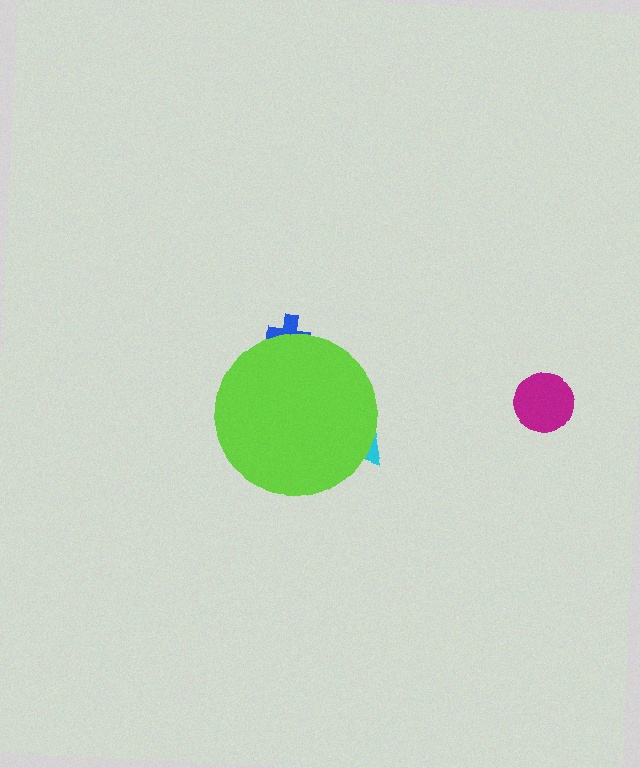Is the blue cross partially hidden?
Yes, the blue cross is partially hidden behind the lime circle.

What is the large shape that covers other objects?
A lime circle.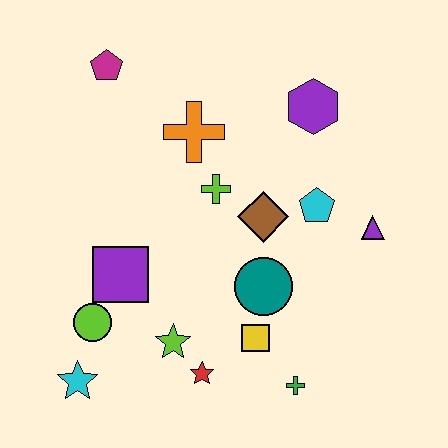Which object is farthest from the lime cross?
The cyan star is farthest from the lime cross.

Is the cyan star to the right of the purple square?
No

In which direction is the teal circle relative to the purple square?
The teal circle is to the right of the purple square.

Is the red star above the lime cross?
No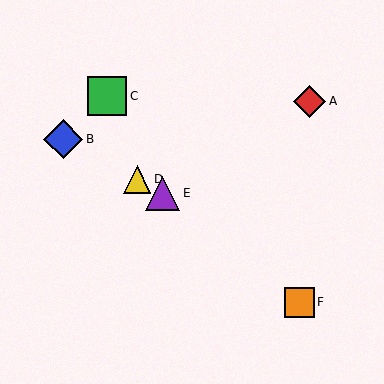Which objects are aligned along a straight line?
Objects B, D, E are aligned along a straight line.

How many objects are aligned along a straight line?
3 objects (B, D, E) are aligned along a straight line.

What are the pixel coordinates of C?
Object C is at (107, 96).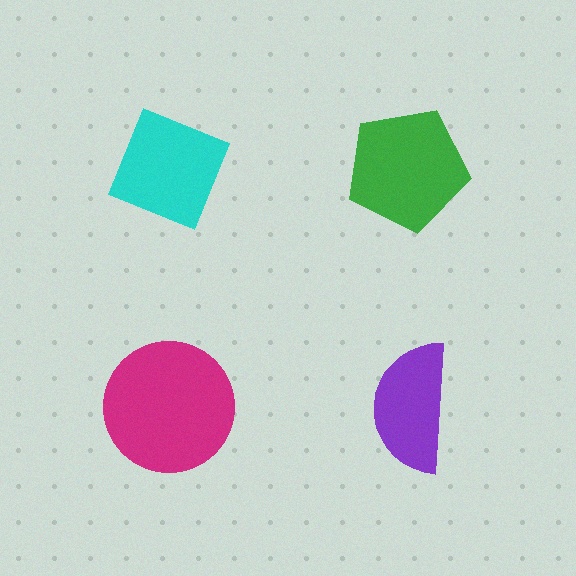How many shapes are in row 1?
2 shapes.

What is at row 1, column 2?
A green pentagon.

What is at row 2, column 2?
A purple semicircle.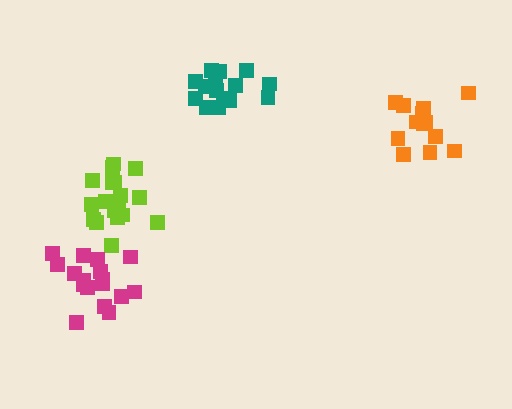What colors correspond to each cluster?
The clusters are colored: lime, teal, orange, magenta.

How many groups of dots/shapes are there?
There are 4 groups.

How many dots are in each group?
Group 1: 18 dots, Group 2: 15 dots, Group 3: 14 dots, Group 4: 17 dots (64 total).